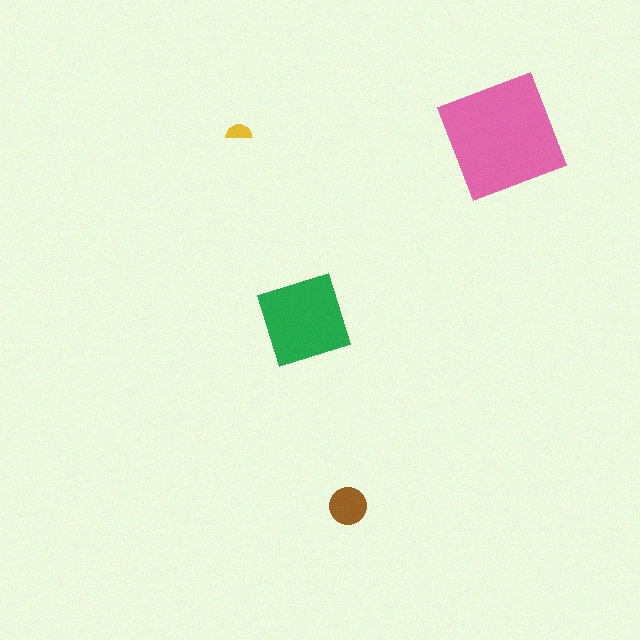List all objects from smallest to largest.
The yellow semicircle, the brown circle, the green diamond, the pink square.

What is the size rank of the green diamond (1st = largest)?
2nd.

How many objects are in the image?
There are 4 objects in the image.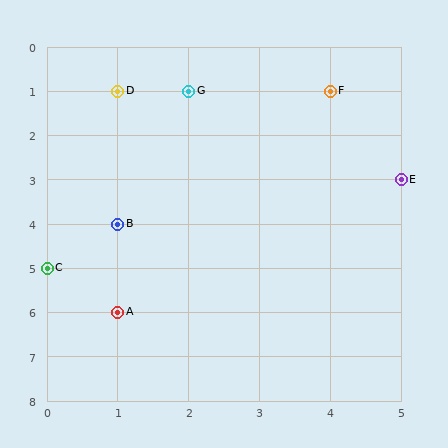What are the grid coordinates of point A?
Point A is at grid coordinates (1, 6).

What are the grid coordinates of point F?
Point F is at grid coordinates (4, 1).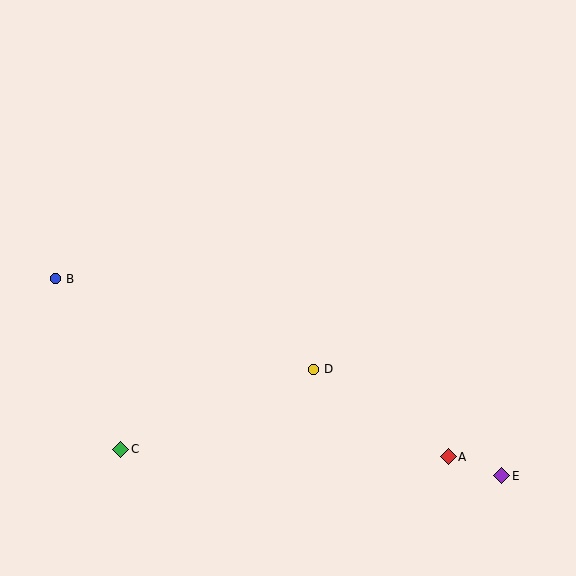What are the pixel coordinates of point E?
Point E is at (502, 476).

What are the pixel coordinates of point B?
Point B is at (56, 279).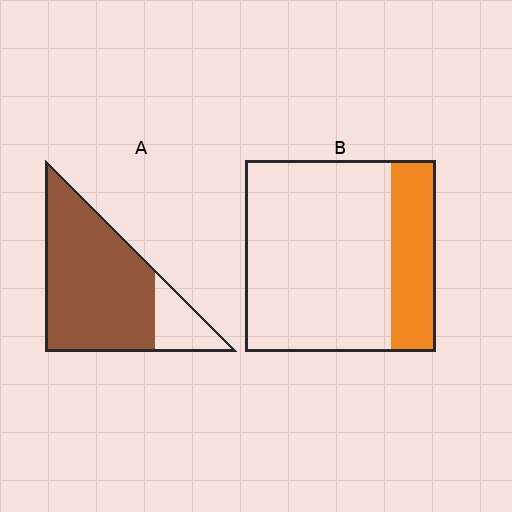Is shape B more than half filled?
No.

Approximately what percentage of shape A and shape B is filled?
A is approximately 80% and B is approximately 25%.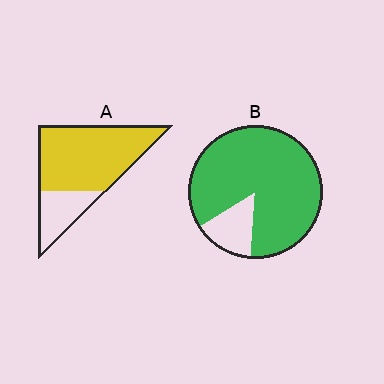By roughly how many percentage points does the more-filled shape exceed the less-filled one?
By roughly 10 percentage points (B over A).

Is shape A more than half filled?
Yes.